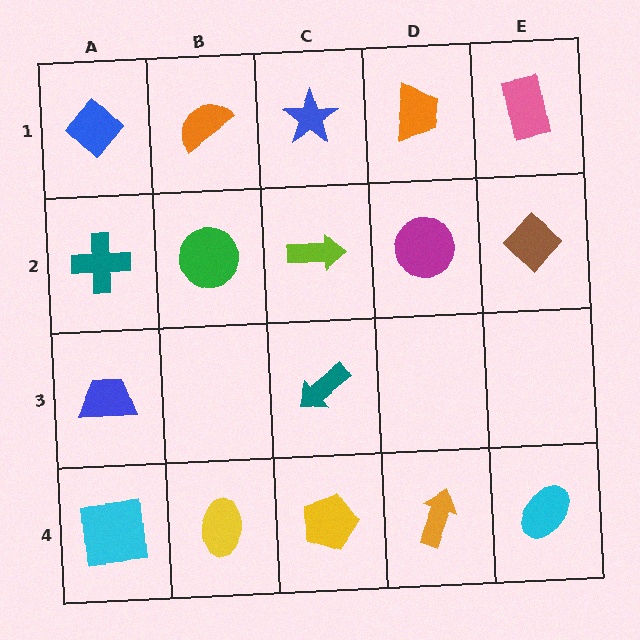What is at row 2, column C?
A lime arrow.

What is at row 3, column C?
A teal arrow.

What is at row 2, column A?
A teal cross.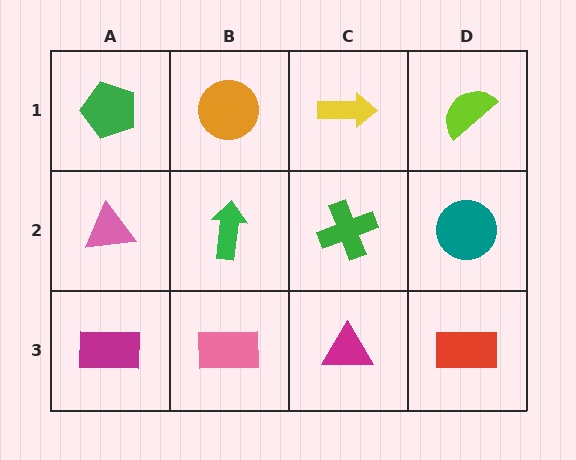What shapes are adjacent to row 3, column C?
A green cross (row 2, column C), a pink rectangle (row 3, column B), a red rectangle (row 3, column D).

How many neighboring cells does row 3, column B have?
3.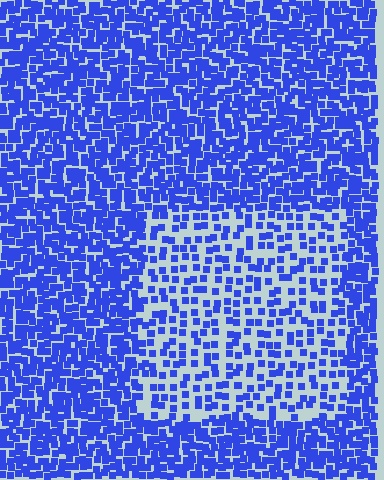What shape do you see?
I see a rectangle.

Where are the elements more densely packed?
The elements are more densely packed outside the rectangle boundary.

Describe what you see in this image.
The image contains small blue elements arranged at two different densities. A rectangle-shaped region is visible where the elements are less densely packed than the surrounding area.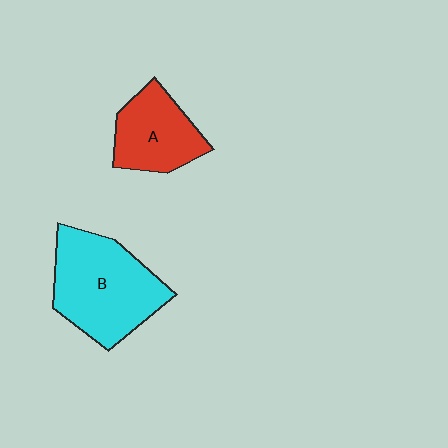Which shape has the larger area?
Shape B (cyan).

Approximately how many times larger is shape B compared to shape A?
Approximately 1.6 times.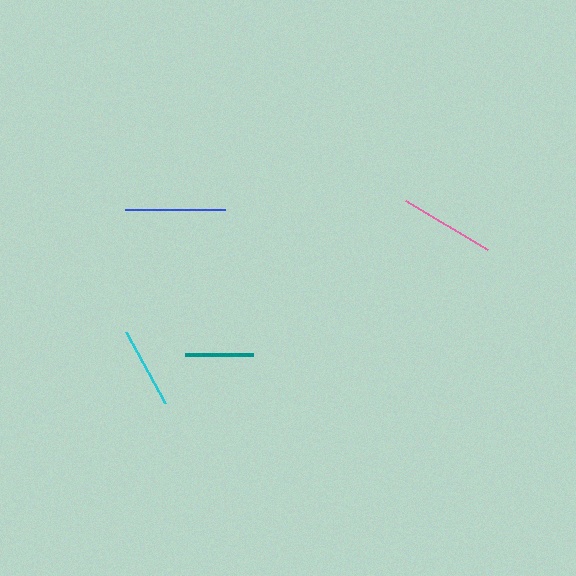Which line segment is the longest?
The blue line is the longest at approximately 100 pixels.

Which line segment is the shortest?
The teal line is the shortest at approximately 68 pixels.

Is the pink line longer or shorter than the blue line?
The blue line is longer than the pink line.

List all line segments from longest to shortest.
From longest to shortest: blue, pink, cyan, teal.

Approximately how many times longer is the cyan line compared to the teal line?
The cyan line is approximately 1.2 times the length of the teal line.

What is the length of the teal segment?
The teal segment is approximately 68 pixels long.